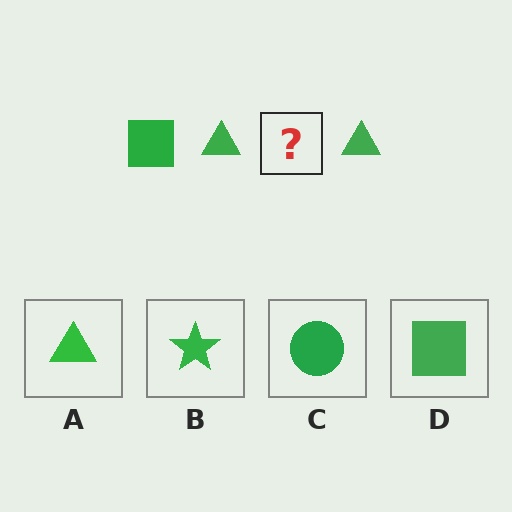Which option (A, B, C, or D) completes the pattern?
D.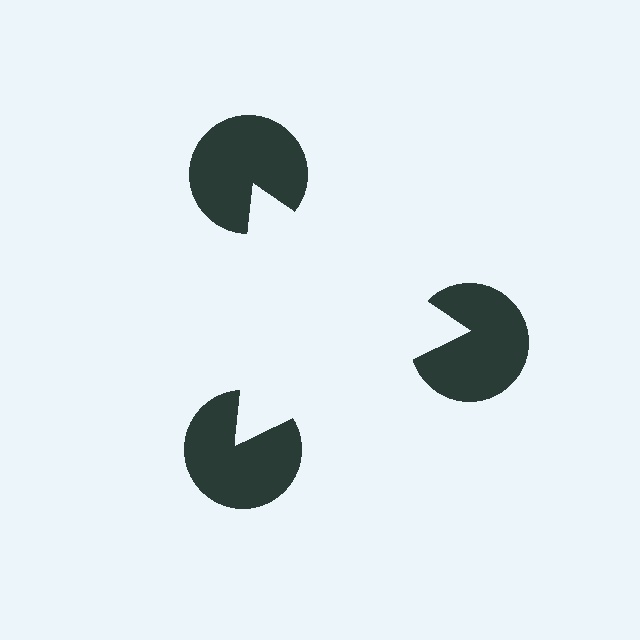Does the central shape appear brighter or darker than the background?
It typically appears slightly brighter than the background, even though no actual brightness change is drawn.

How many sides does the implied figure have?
3 sides.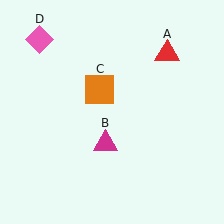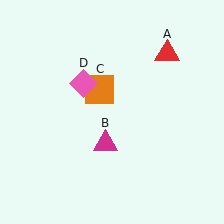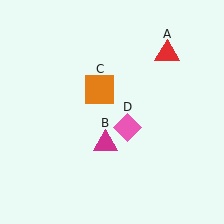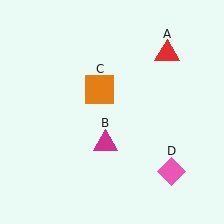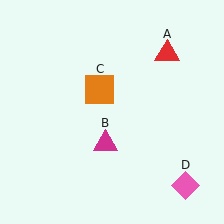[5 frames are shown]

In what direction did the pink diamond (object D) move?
The pink diamond (object D) moved down and to the right.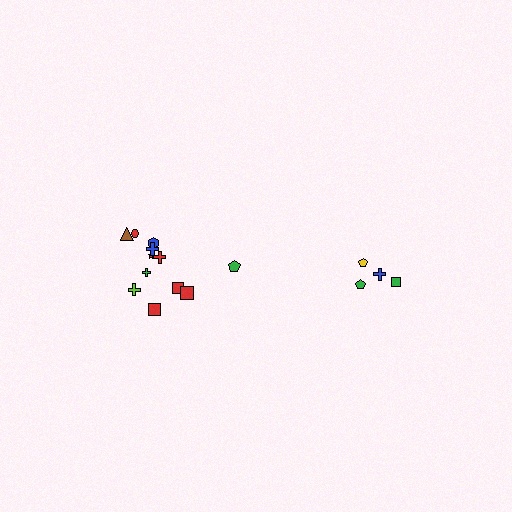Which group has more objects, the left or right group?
The left group.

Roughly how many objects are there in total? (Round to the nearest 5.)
Roughly 15 objects in total.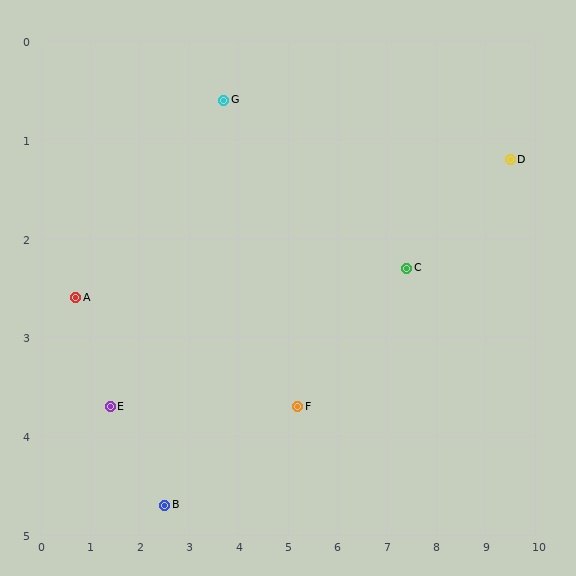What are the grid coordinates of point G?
Point G is at approximately (3.7, 0.6).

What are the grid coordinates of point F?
Point F is at approximately (5.2, 3.7).